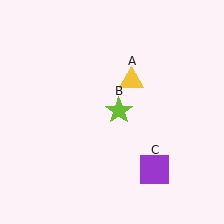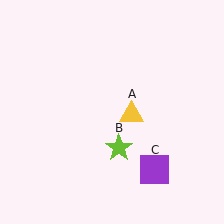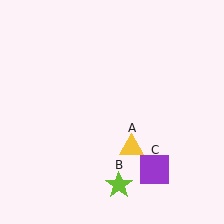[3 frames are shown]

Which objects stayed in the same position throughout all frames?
Purple square (object C) remained stationary.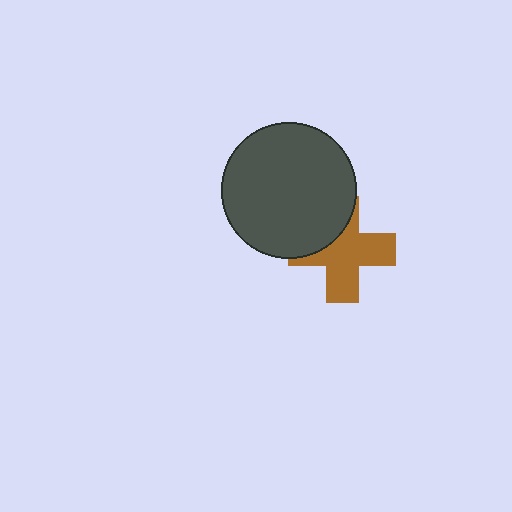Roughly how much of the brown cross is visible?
Most of it is visible (roughly 67%).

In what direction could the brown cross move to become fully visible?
The brown cross could move toward the lower-right. That would shift it out from behind the dark gray circle entirely.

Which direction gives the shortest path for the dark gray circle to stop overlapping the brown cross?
Moving toward the upper-left gives the shortest separation.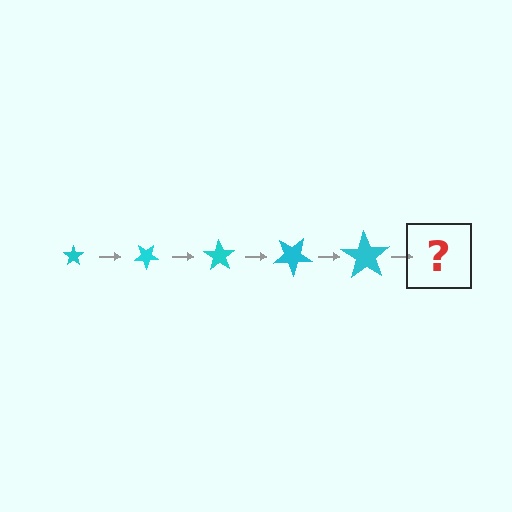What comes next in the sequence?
The next element should be a star, larger than the previous one and rotated 175 degrees from the start.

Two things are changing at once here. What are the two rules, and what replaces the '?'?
The two rules are that the star grows larger each step and it rotates 35 degrees each step. The '?' should be a star, larger than the previous one and rotated 175 degrees from the start.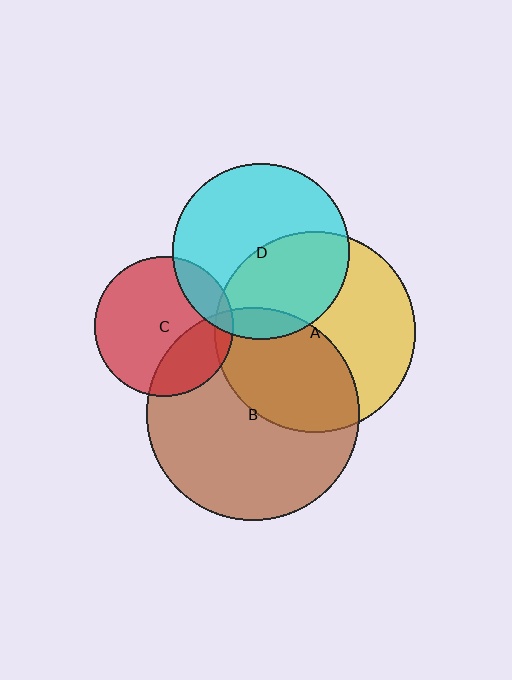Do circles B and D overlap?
Yes.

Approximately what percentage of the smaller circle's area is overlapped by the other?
Approximately 10%.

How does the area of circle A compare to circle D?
Approximately 1.3 times.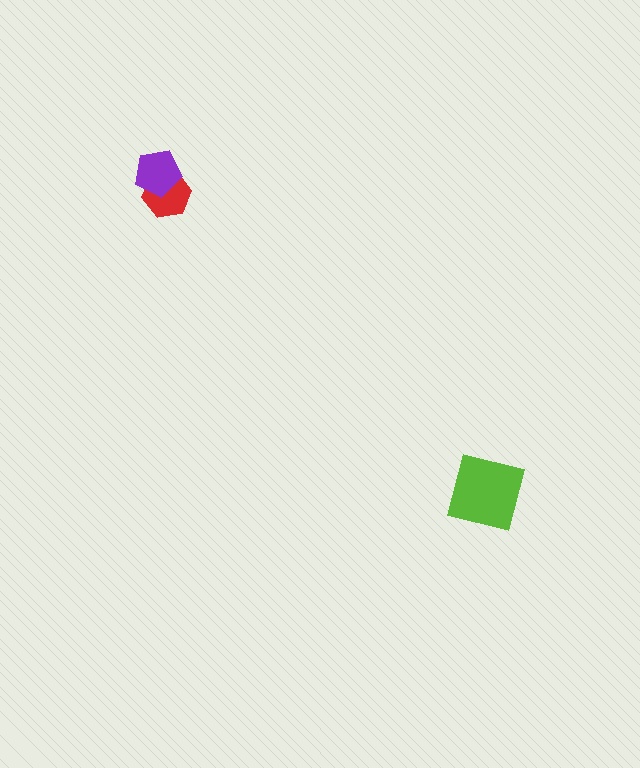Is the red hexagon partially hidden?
Yes, it is partially covered by another shape.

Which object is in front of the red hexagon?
The purple pentagon is in front of the red hexagon.